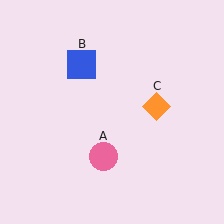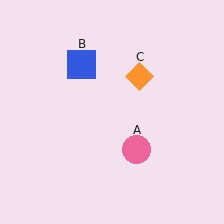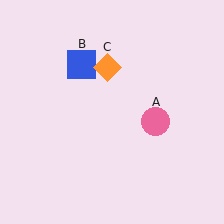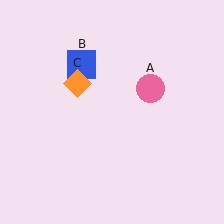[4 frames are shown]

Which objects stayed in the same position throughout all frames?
Blue square (object B) remained stationary.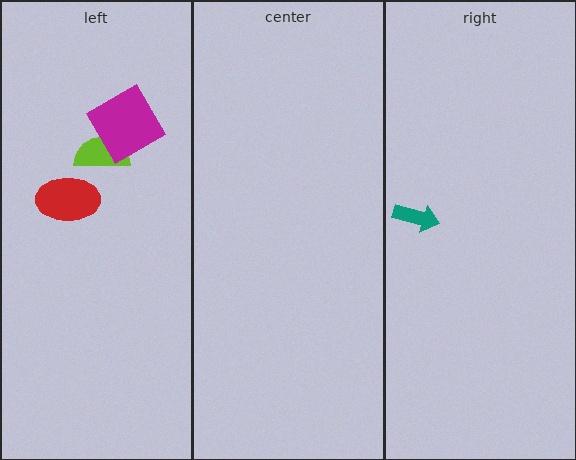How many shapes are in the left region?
3.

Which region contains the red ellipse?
The left region.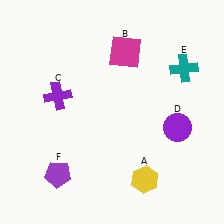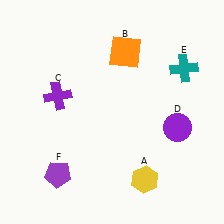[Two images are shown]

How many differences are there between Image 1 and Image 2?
There is 1 difference between the two images.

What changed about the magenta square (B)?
In Image 1, B is magenta. In Image 2, it changed to orange.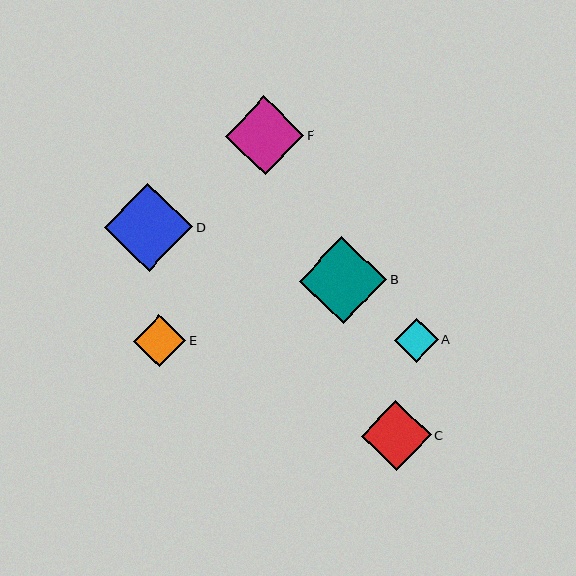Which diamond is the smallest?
Diamond A is the smallest with a size of approximately 43 pixels.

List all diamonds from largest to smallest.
From largest to smallest: D, B, F, C, E, A.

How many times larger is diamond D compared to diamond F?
Diamond D is approximately 1.1 times the size of diamond F.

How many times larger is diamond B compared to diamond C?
Diamond B is approximately 1.3 times the size of diamond C.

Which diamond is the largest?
Diamond D is the largest with a size of approximately 89 pixels.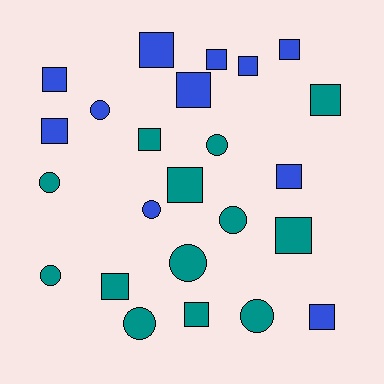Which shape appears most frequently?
Square, with 15 objects.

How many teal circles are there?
There are 7 teal circles.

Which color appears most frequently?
Teal, with 13 objects.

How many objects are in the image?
There are 24 objects.